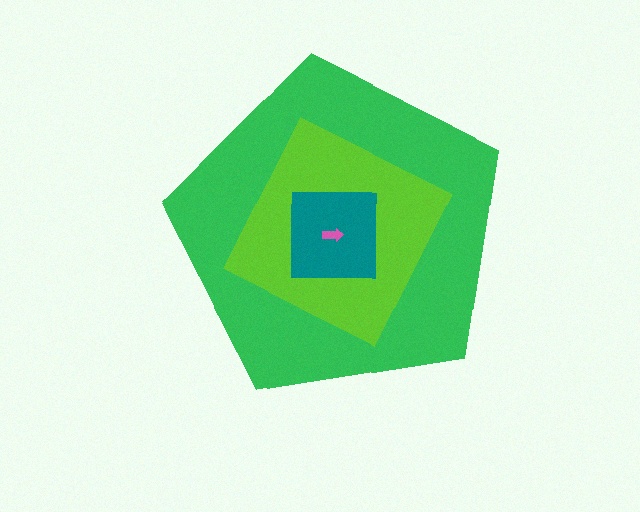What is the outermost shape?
The green pentagon.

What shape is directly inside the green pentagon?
The lime diamond.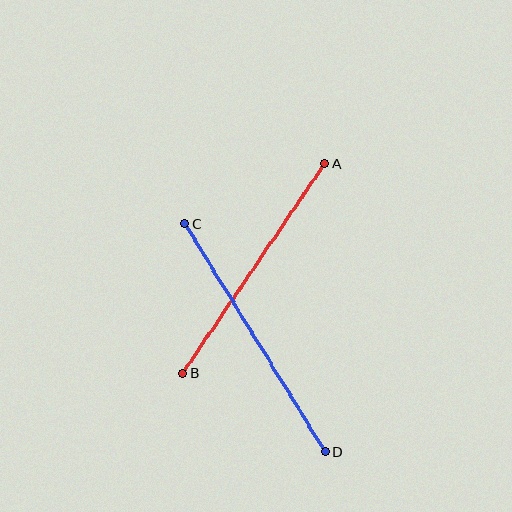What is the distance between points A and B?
The distance is approximately 253 pixels.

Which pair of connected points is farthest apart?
Points C and D are farthest apart.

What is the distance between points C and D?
The distance is approximately 268 pixels.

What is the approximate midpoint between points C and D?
The midpoint is at approximately (255, 337) pixels.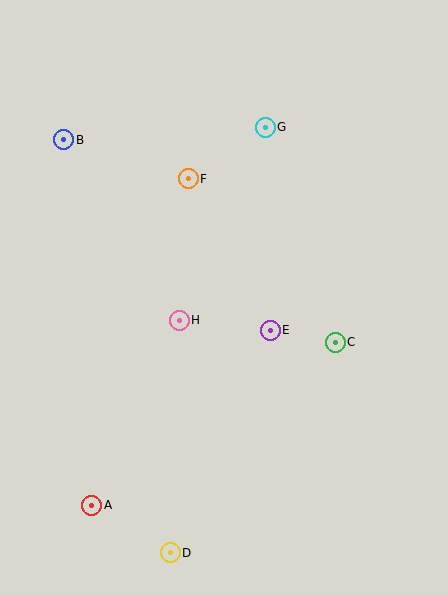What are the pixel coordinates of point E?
Point E is at (270, 330).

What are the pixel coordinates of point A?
Point A is at (92, 505).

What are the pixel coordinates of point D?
Point D is at (170, 553).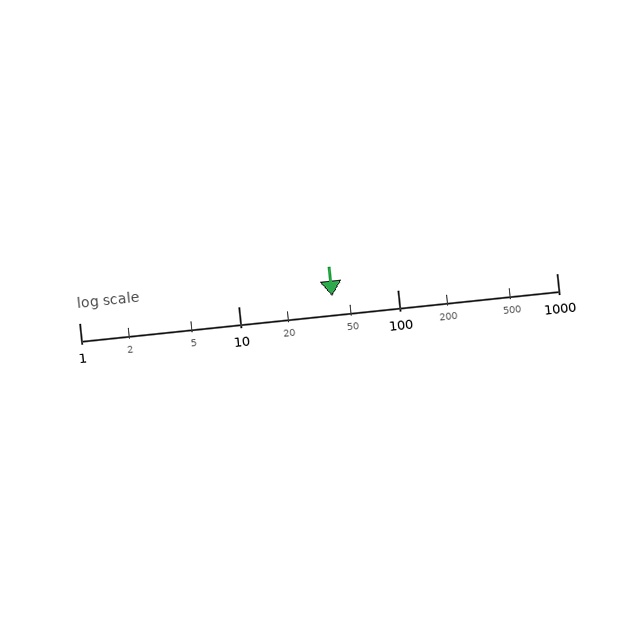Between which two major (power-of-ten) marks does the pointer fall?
The pointer is between 10 and 100.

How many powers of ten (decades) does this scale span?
The scale spans 3 decades, from 1 to 1000.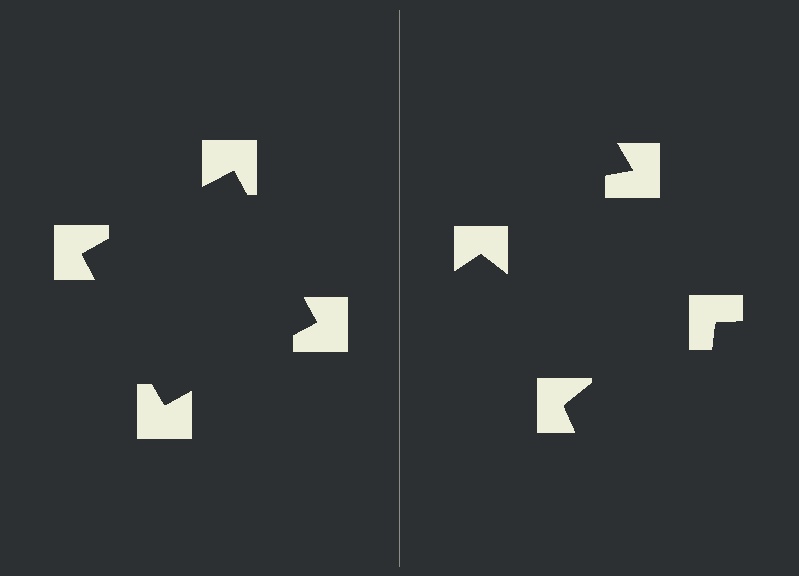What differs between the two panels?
The notched squares are positioned identically on both sides; only the wedge orientations differ. On the left they align to a square; on the right they are misaligned.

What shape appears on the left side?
An illusory square.